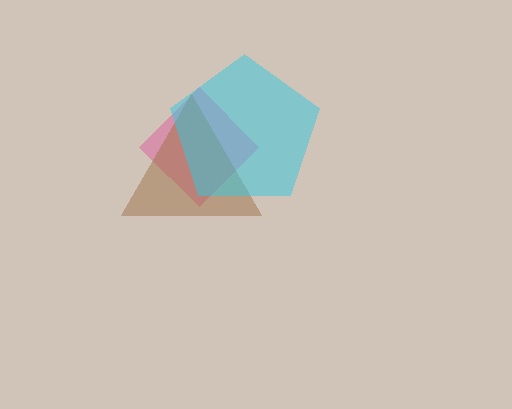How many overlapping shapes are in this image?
There are 3 overlapping shapes in the image.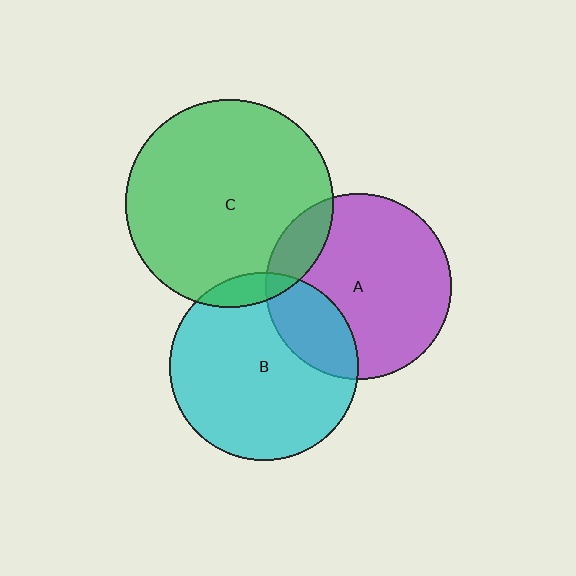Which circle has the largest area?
Circle C (green).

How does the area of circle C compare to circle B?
Approximately 1.2 times.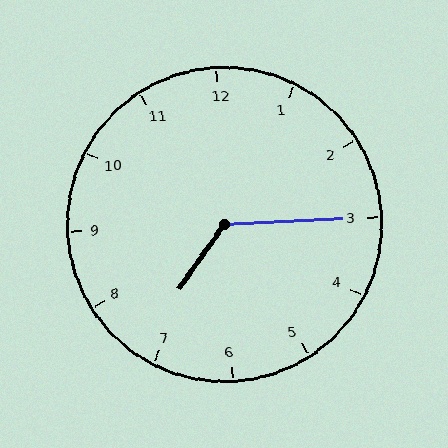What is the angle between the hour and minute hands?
Approximately 128 degrees.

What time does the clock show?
7:15.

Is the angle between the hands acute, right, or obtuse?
It is obtuse.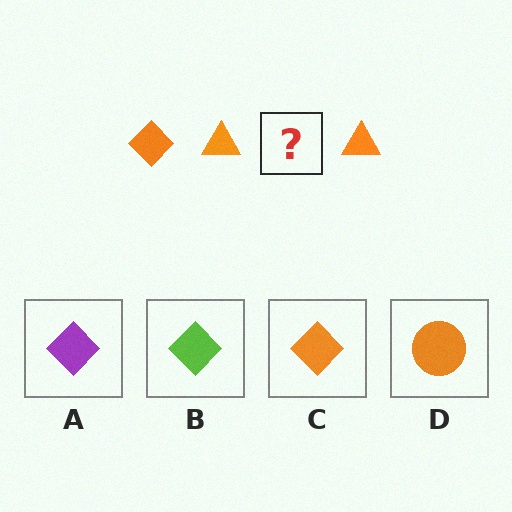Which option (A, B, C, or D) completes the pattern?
C.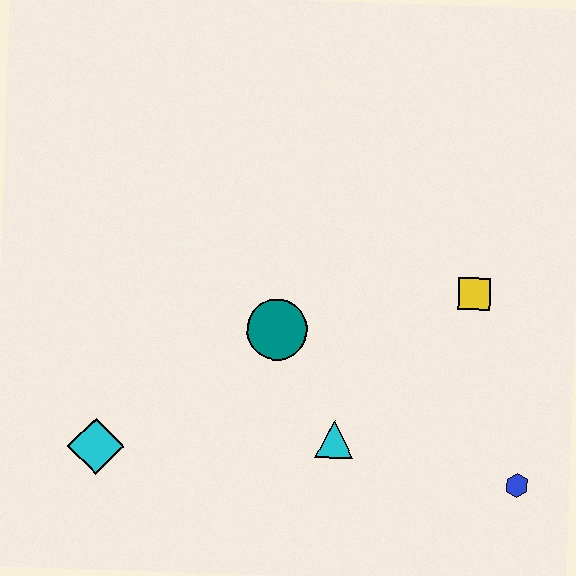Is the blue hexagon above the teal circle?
No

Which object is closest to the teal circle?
The cyan triangle is closest to the teal circle.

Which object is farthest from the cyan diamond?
The blue hexagon is farthest from the cyan diamond.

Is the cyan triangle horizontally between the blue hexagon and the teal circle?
Yes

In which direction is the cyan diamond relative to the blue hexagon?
The cyan diamond is to the left of the blue hexagon.